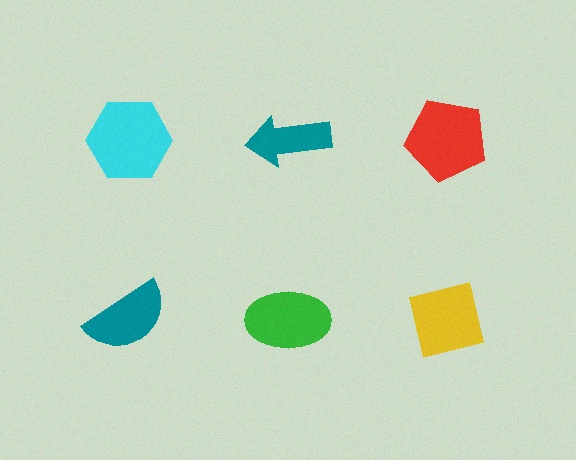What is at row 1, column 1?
A cyan hexagon.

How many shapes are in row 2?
3 shapes.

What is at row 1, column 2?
A teal arrow.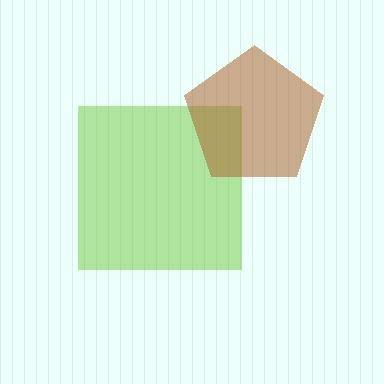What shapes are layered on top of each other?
The layered shapes are: a lime square, a brown pentagon.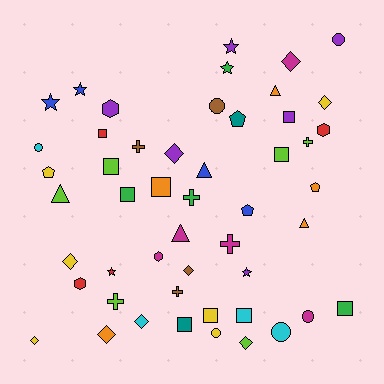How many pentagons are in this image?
There are 4 pentagons.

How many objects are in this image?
There are 50 objects.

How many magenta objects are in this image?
There are 5 magenta objects.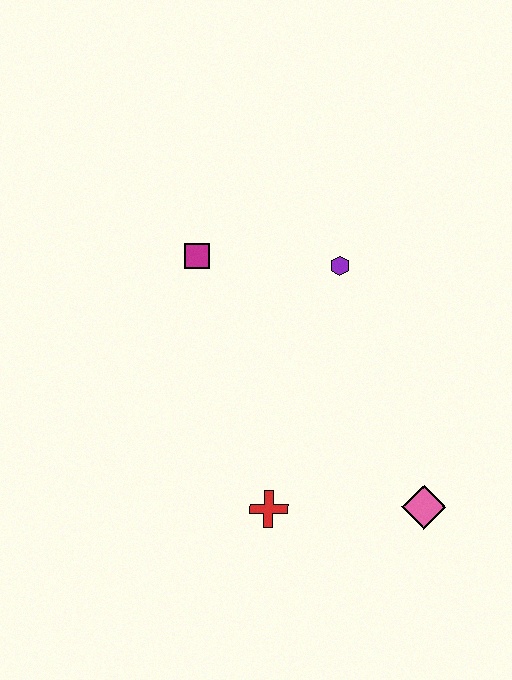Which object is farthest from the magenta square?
The pink diamond is farthest from the magenta square.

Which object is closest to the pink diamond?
The red cross is closest to the pink diamond.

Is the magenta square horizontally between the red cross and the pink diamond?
No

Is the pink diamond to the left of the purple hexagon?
No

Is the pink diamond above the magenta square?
No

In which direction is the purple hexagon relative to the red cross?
The purple hexagon is above the red cross.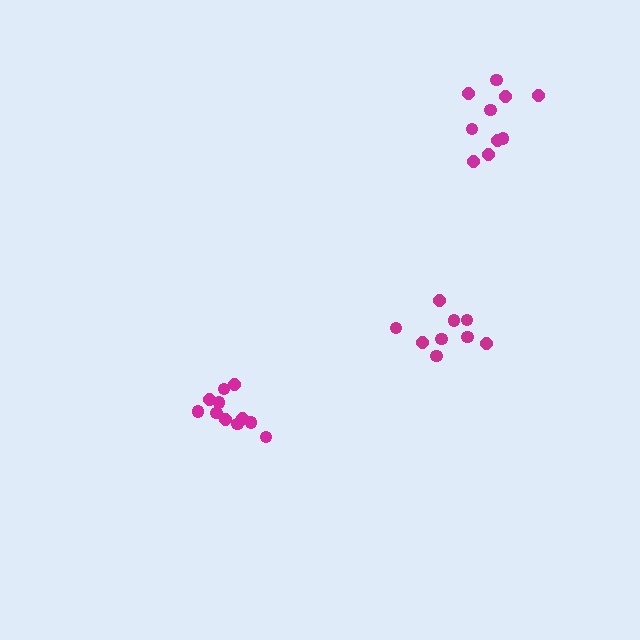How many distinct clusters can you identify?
There are 3 distinct clusters.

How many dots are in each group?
Group 1: 11 dots, Group 2: 9 dots, Group 3: 10 dots (30 total).